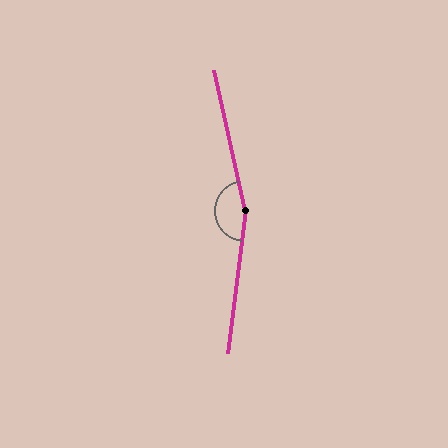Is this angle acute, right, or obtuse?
It is obtuse.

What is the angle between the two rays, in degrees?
Approximately 161 degrees.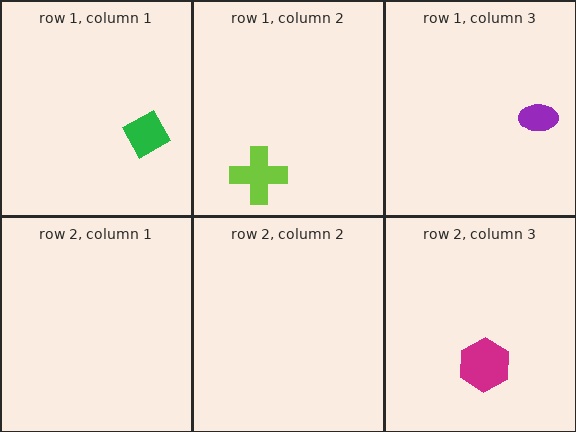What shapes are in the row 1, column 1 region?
The green diamond.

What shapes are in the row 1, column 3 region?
The purple ellipse.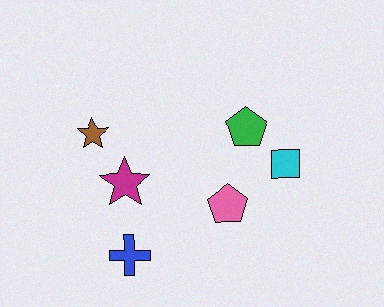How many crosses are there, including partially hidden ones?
There is 1 cross.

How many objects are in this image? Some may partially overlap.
There are 6 objects.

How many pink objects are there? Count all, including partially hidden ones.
There is 1 pink object.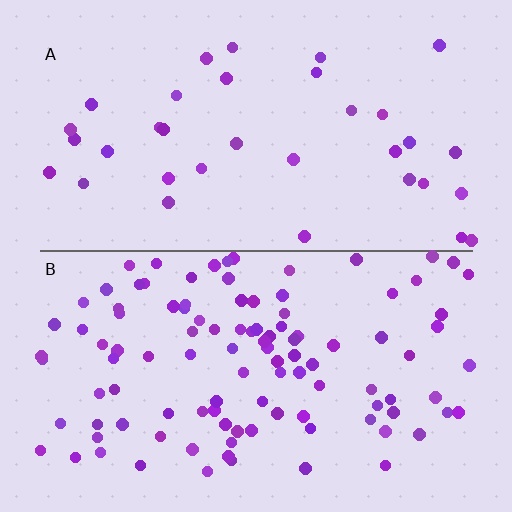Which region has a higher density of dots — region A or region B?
B (the bottom).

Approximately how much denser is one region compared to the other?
Approximately 3.1× — region B over region A.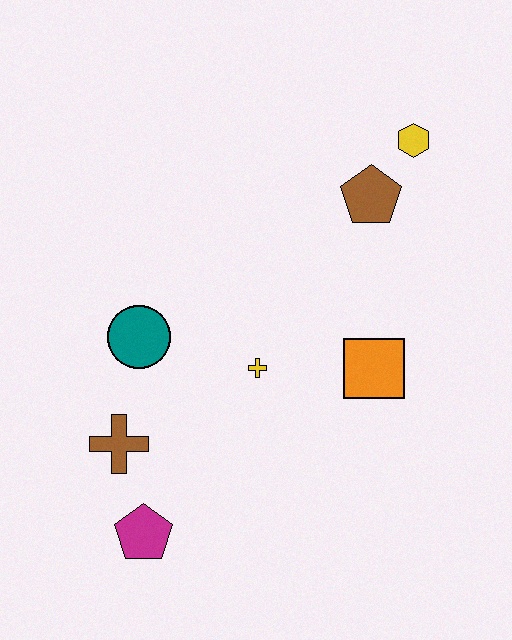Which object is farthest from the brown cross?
The yellow hexagon is farthest from the brown cross.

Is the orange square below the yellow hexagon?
Yes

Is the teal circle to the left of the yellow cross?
Yes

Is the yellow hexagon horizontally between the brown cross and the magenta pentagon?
No